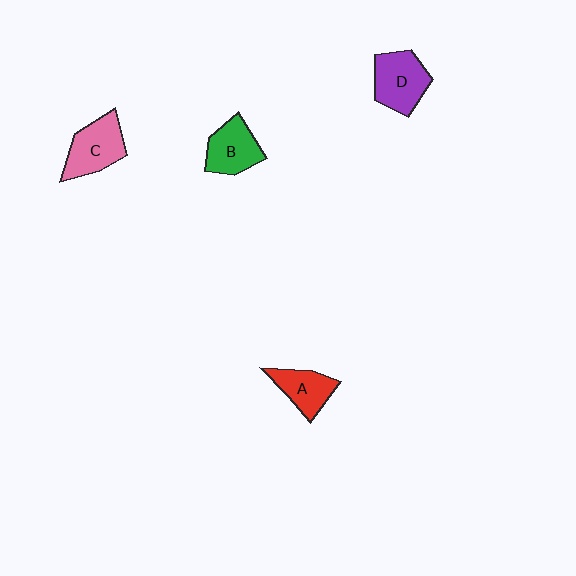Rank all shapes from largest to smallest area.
From largest to smallest: D (purple), C (pink), B (green), A (red).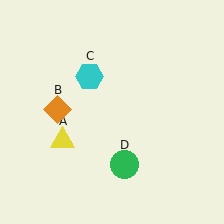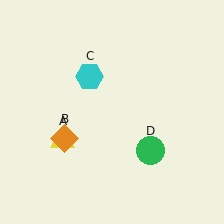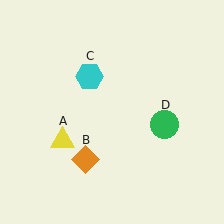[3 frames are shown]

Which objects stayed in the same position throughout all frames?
Yellow triangle (object A) and cyan hexagon (object C) remained stationary.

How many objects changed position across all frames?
2 objects changed position: orange diamond (object B), green circle (object D).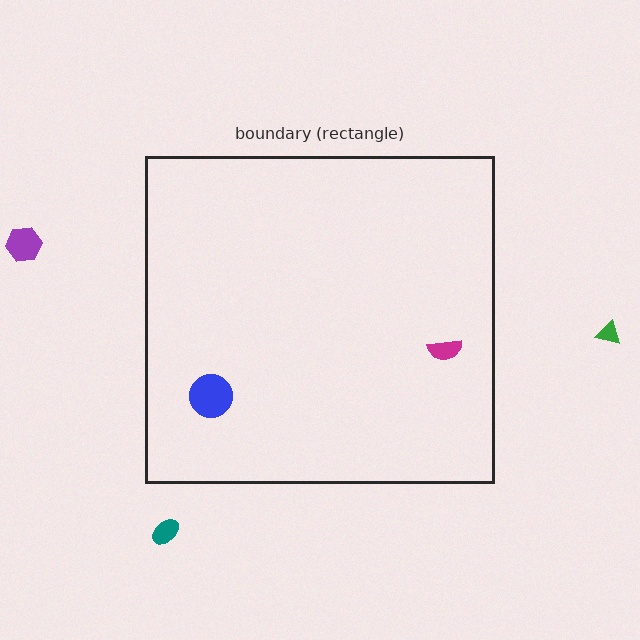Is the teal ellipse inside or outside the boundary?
Outside.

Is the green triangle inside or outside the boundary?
Outside.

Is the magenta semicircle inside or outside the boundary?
Inside.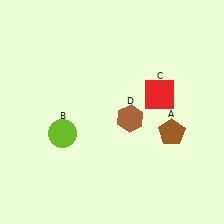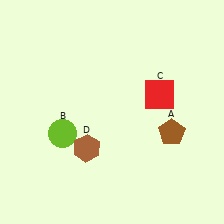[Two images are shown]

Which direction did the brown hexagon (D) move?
The brown hexagon (D) moved left.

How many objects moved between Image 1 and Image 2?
1 object moved between the two images.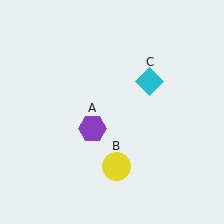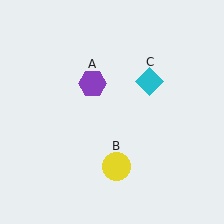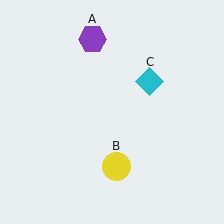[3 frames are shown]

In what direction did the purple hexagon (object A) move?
The purple hexagon (object A) moved up.